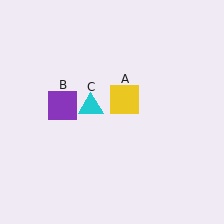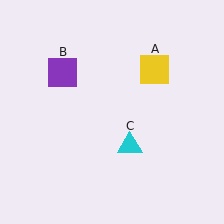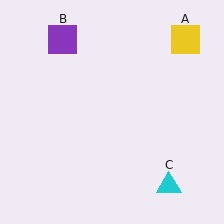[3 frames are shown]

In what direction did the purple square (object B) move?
The purple square (object B) moved up.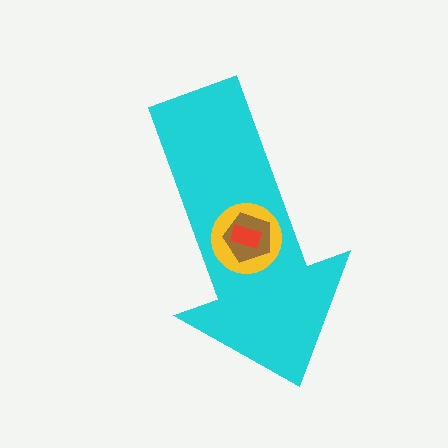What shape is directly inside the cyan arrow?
The yellow circle.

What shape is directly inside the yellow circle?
The brown pentagon.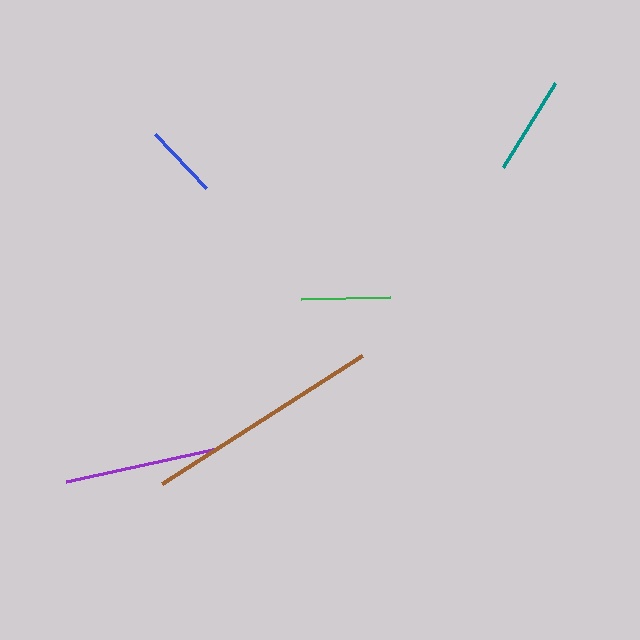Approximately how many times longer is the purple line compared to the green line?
The purple line is approximately 1.7 times the length of the green line.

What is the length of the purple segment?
The purple segment is approximately 155 pixels long.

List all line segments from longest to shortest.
From longest to shortest: brown, purple, teal, green, blue.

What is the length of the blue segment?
The blue segment is approximately 73 pixels long.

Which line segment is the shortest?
The blue line is the shortest at approximately 73 pixels.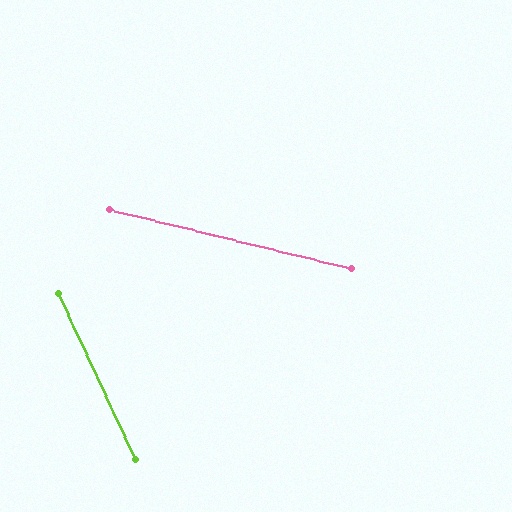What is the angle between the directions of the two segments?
Approximately 51 degrees.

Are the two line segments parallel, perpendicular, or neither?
Neither parallel nor perpendicular — they differ by about 51°.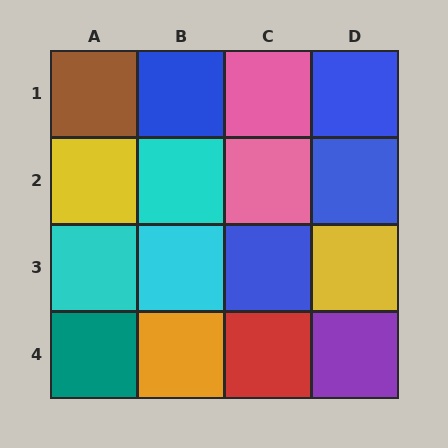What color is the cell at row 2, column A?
Yellow.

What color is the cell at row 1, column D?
Blue.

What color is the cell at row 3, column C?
Blue.